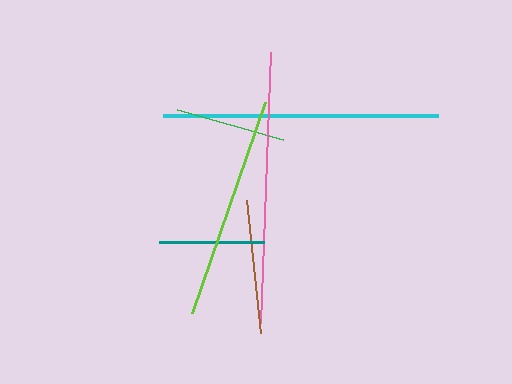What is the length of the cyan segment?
The cyan segment is approximately 275 pixels long.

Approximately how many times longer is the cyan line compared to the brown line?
The cyan line is approximately 2.1 times the length of the brown line.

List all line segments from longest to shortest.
From longest to shortest: cyan, pink, lime, brown, green, teal.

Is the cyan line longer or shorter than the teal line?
The cyan line is longer than the teal line.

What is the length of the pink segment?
The pink segment is approximately 271 pixels long.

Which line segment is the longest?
The cyan line is the longest at approximately 275 pixels.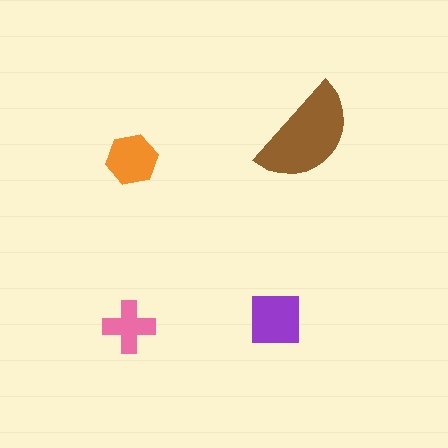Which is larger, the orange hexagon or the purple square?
The purple square.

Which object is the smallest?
The pink cross.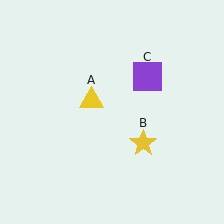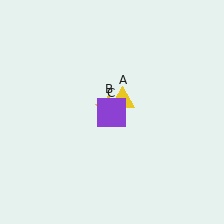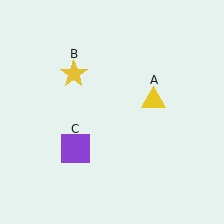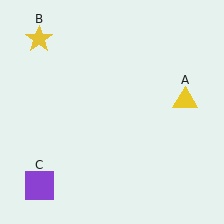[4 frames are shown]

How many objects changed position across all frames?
3 objects changed position: yellow triangle (object A), yellow star (object B), purple square (object C).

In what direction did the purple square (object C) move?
The purple square (object C) moved down and to the left.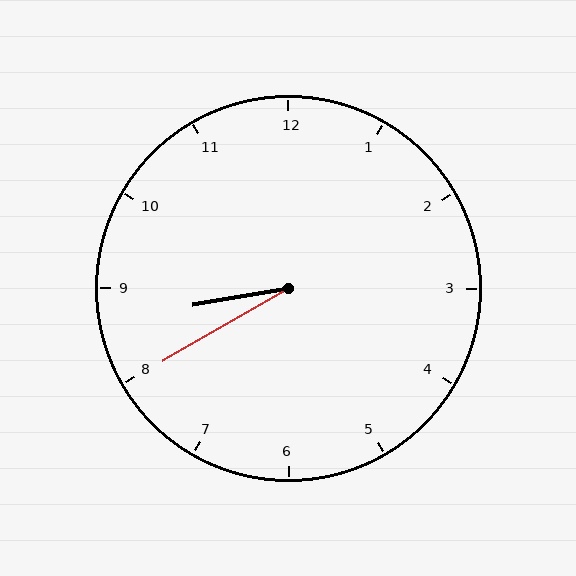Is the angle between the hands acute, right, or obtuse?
It is acute.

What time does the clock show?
8:40.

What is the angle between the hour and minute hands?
Approximately 20 degrees.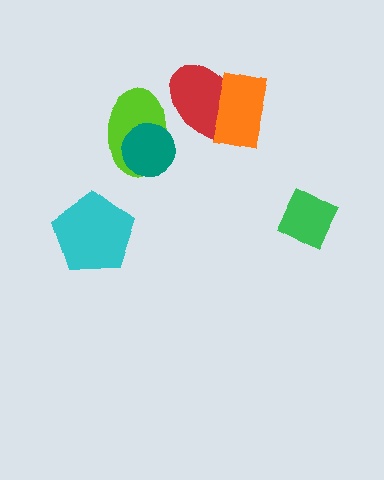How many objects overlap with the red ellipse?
2 objects overlap with the red ellipse.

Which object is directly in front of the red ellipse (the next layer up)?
The orange rectangle is directly in front of the red ellipse.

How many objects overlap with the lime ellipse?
2 objects overlap with the lime ellipse.